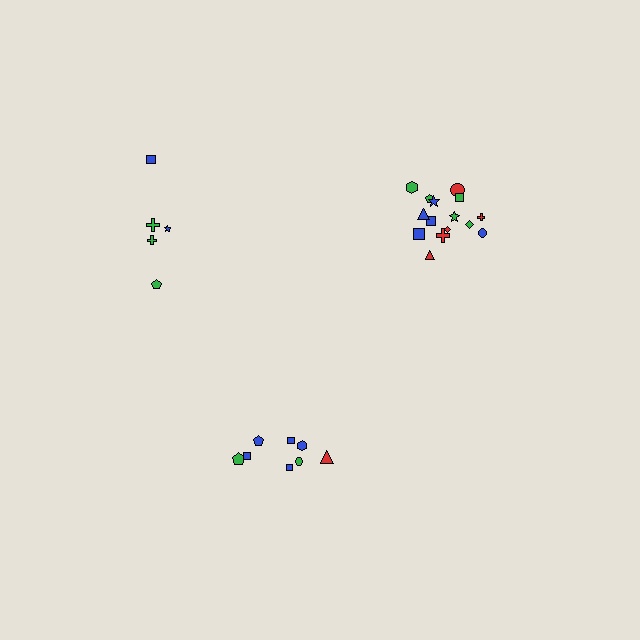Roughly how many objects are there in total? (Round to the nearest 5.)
Roughly 30 objects in total.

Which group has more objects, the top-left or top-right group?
The top-right group.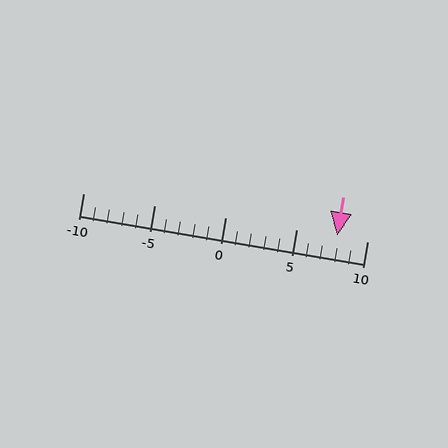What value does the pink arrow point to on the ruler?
The pink arrow points to approximately 8.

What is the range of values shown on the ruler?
The ruler shows values from -10 to 10.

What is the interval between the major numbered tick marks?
The major tick marks are spaced 5 units apart.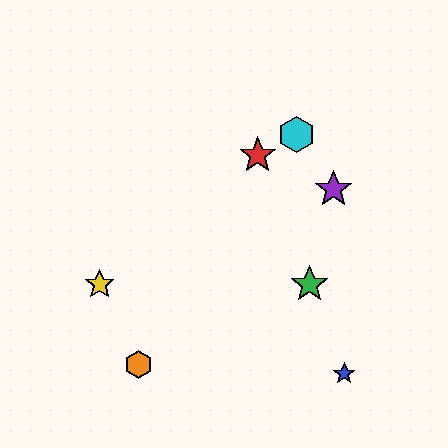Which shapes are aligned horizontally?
The green star, the yellow star are aligned horizontally.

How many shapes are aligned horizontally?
2 shapes (the green star, the yellow star) are aligned horizontally.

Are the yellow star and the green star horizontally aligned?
Yes, both are at y≈284.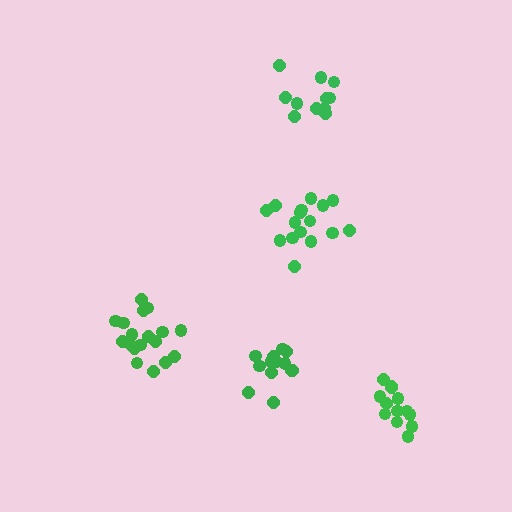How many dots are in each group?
Group 1: 12 dots, Group 2: 13 dots, Group 3: 13 dots, Group 4: 18 dots, Group 5: 16 dots (72 total).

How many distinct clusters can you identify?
There are 5 distinct clusters.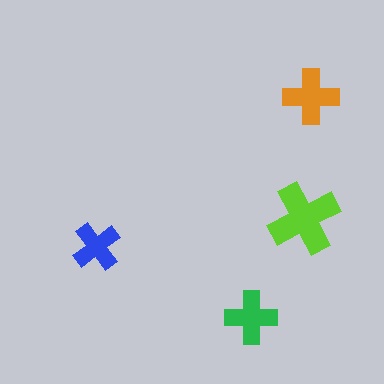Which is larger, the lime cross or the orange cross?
The lime one.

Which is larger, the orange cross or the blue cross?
The orange one.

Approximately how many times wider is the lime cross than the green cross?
About 1.5 times wider.